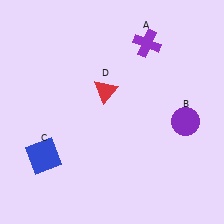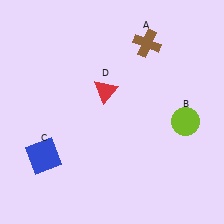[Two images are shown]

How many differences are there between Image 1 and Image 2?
There are 2 differences between the two images.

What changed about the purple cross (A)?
In Image 1, A is purple. In Image 2, it changed to brown.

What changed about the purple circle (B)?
In Image 1, B is purple. In Image 2, it changed to lime.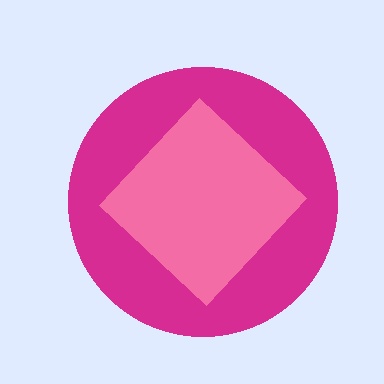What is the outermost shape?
The magenta circle.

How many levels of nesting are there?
2.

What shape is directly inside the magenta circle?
The pink diamond.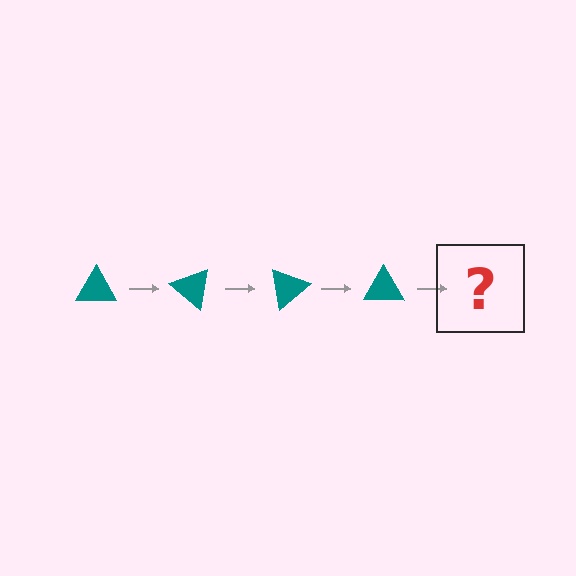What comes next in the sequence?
The next element should be a teal triangle rotated 160 degrees.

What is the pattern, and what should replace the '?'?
The pattern is that the triangle rotates 40 degrees each step. The '?' should be a teal triangle rotated 160 degrees.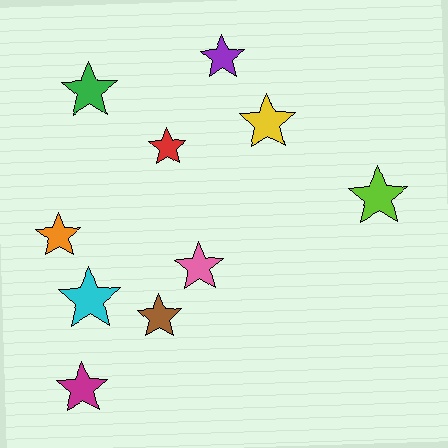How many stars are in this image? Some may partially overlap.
There are 10 stars.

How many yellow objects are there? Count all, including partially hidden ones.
There is 1 yellow object.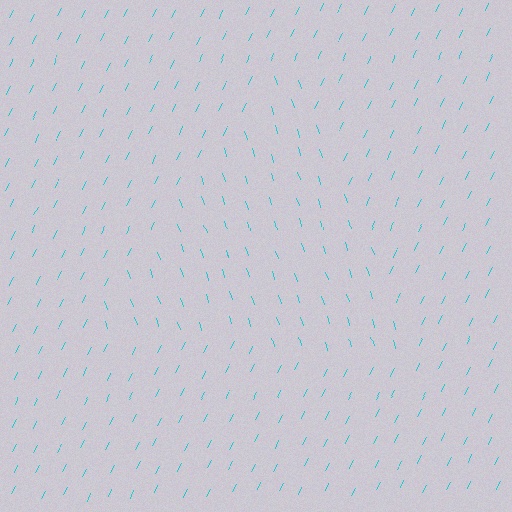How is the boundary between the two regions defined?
The boundary is defined purely by a change in line orientation (approximately 45 degrees difference). All lines are the same color and thickness.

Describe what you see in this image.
The image is filled with small cyan line segments. A triangle region in the image has lines oriented differently from the surrounding lines, creating a visible texture boundary.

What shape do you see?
I see a triangle.